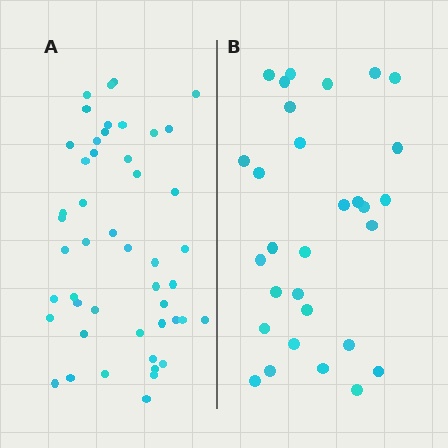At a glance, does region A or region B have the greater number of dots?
Region A (the left region) has more dots.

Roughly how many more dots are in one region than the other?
Region A has approximately 20 more dots than region B.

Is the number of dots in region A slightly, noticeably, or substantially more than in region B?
Region A has substantially more. The ratio is roughly 1.6 to 1.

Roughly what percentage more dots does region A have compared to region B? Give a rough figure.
About 60% more.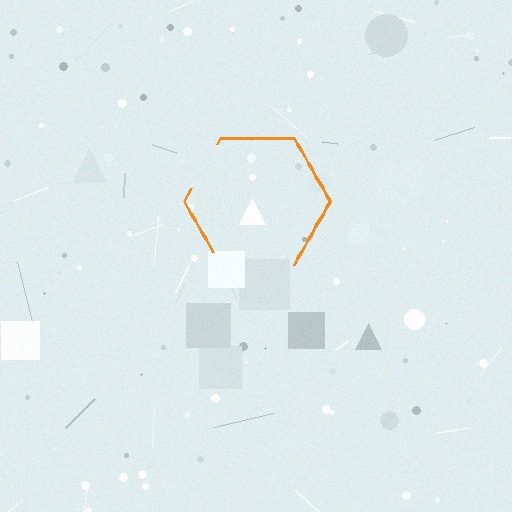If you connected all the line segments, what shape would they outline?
They would outline a hexagon.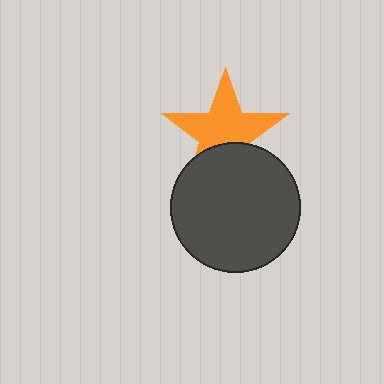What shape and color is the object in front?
The object in front is a dark gray circle.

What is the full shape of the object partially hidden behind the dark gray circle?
The partially hidden object is an orange star.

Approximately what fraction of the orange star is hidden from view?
Roughly 35% of the orange star is hidden behind the dark gray circle.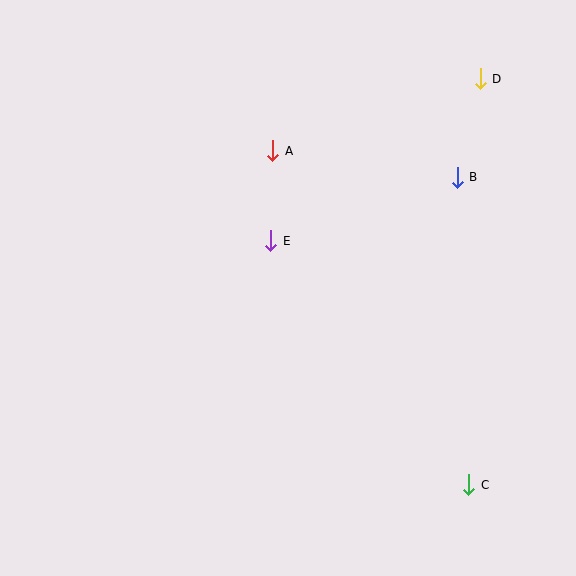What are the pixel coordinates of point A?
Point A is at (273, 151).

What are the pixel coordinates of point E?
Point E is at (271, 241).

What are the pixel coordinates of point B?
Point B is at (457, 177).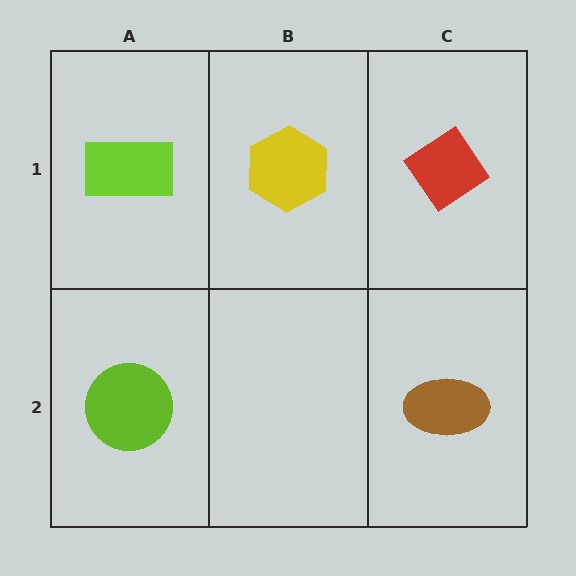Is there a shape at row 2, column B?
No, that cell is empty.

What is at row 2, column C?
A brown ellipse.